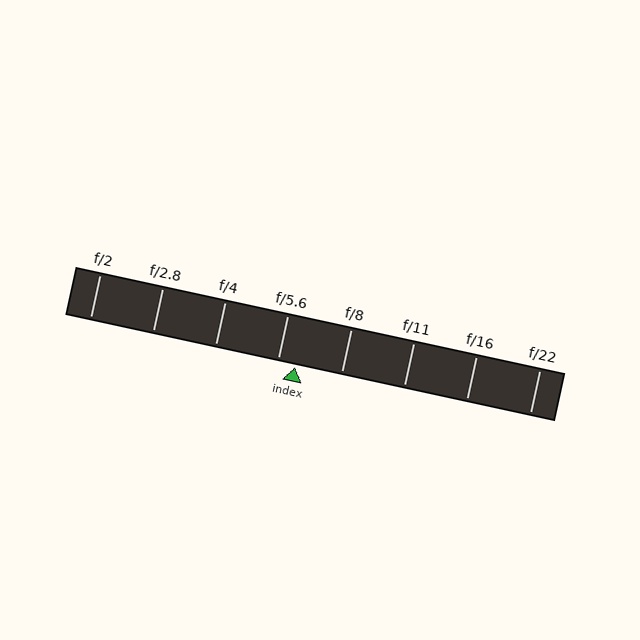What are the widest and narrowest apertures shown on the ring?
The widest aperture shown is f/2 and the narrowest is f/22.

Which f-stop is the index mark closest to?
The index mark is closest to f/5.6.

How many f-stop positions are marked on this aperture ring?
There are 8 f-stop positions marked.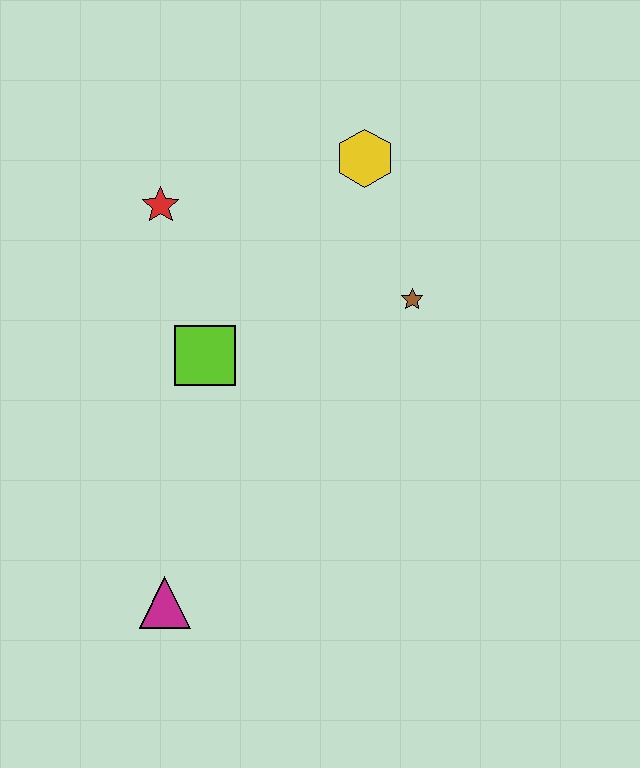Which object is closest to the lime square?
The red star is closest to the lime square.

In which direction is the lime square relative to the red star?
The lime square is below the red star.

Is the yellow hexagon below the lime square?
No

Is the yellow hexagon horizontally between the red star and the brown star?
Yes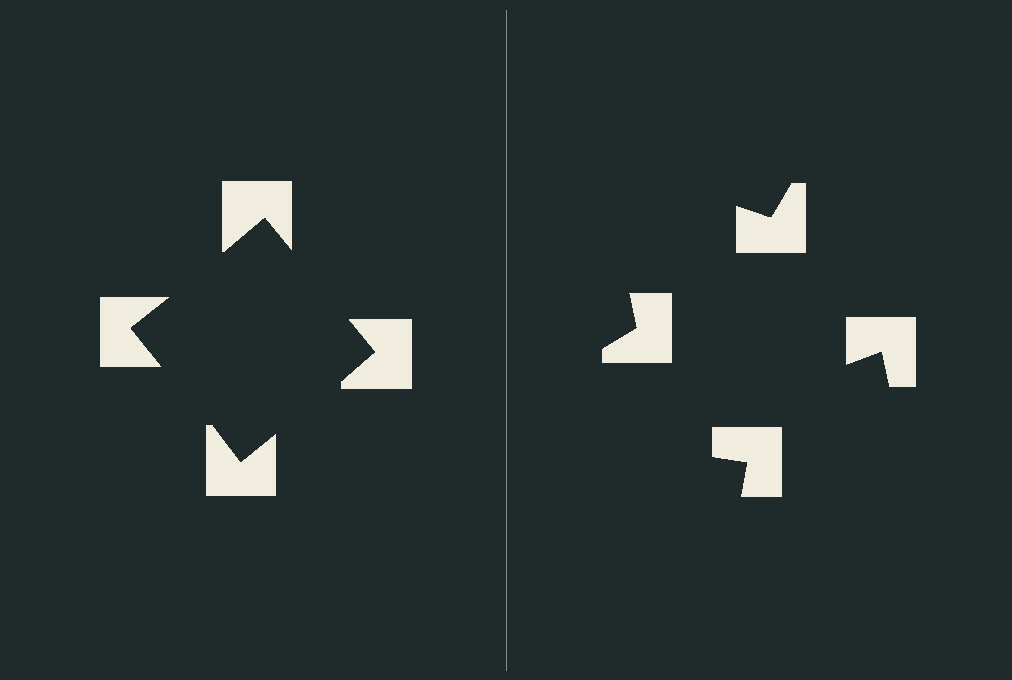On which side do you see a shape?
An illusory square appears on the left side. On the right side the wedge cuts are rotated, so no coherent shape forms.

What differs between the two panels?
The notched squares are positioned identically on both sides; only the wedge orientations differ. On the left they align to a square; on the right they are misaligned.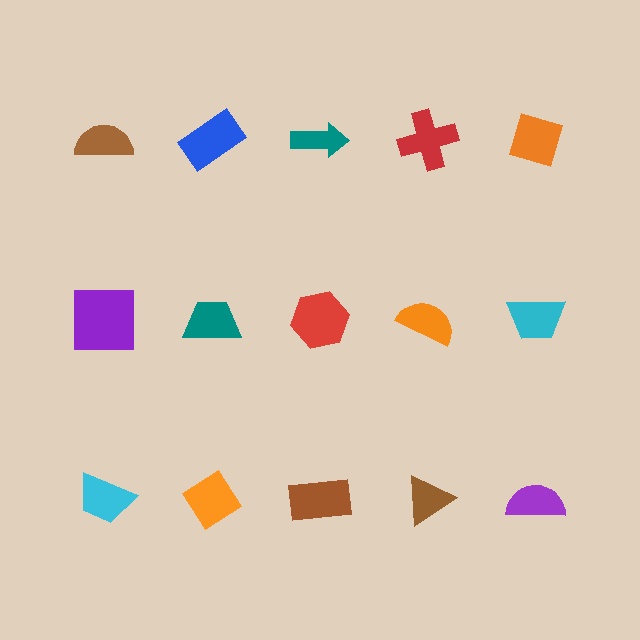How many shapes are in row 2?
5 shapes.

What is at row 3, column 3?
A brown rectangle.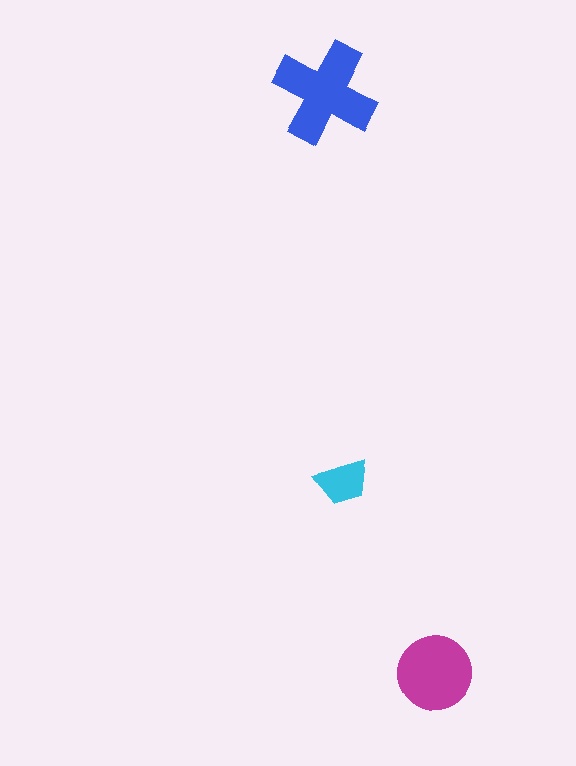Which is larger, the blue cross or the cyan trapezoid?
The blue cross.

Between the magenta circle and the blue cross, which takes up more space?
The blue cross.